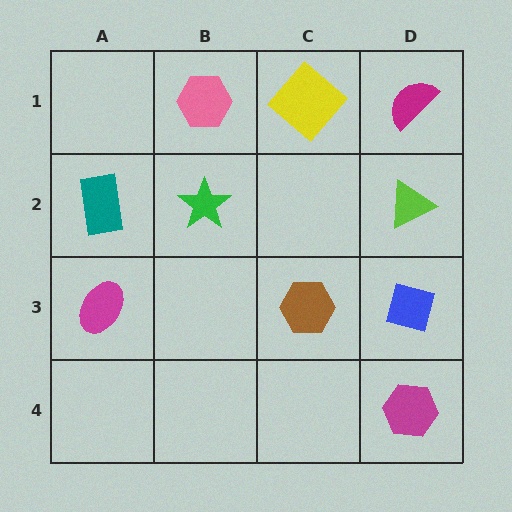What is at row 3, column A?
A magenta ellipse.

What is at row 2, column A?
A teal rectangle.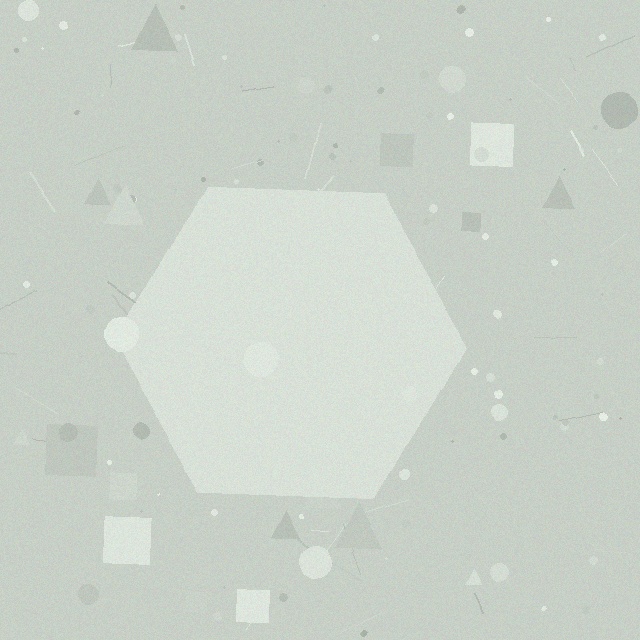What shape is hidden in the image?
A hexagon is hidden in the image.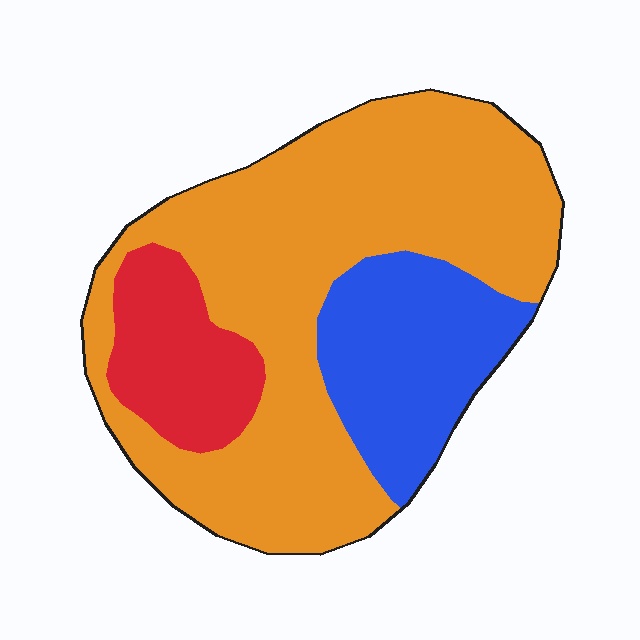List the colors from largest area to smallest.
From largest to smallest: orange, blue, red.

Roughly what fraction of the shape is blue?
Blue covers 22% of the shape.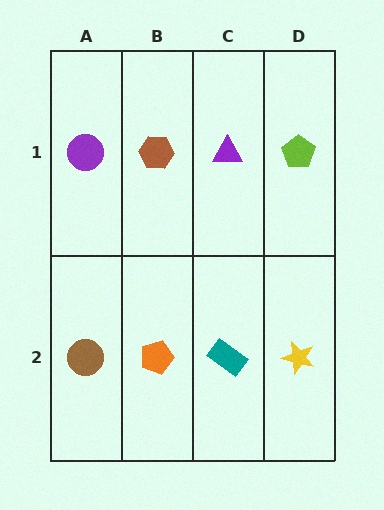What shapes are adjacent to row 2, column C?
A purple triangle (row 1, column C), an orange pentagon (row 2, column B), a yellow star (row 2, column D).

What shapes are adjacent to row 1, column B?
An orange pentagon (row 2, column B), a purple circle (row 1, column A), a purple triangle (row 1, column C).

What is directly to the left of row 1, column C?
A brown hexagon.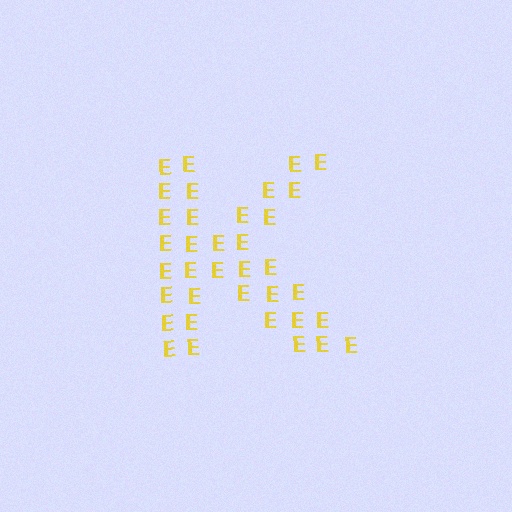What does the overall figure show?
The overall figure shows the letter K.